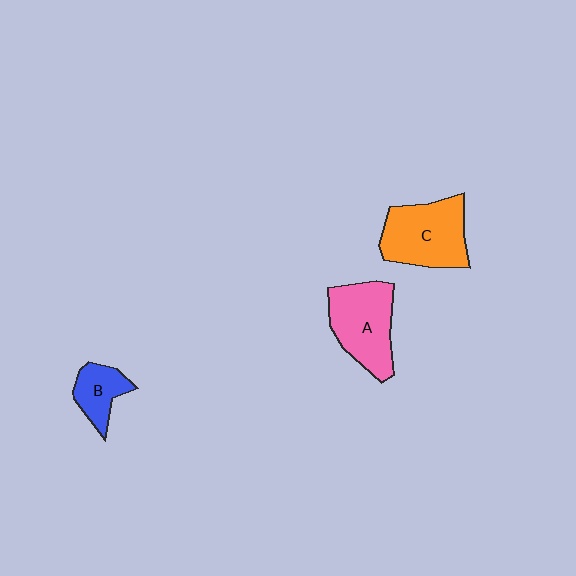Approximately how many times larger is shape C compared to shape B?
Approximately 2.1 times.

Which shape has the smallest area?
Shape B (blue).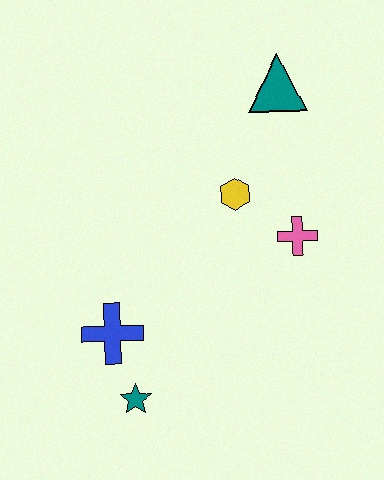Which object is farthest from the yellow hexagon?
The teal star is farthest from the yellow hexagon.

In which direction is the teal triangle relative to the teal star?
The teal triangle is above the teal star.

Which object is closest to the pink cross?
The yellow hexagon is closest to the pink cross.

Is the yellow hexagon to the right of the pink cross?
No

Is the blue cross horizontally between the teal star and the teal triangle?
No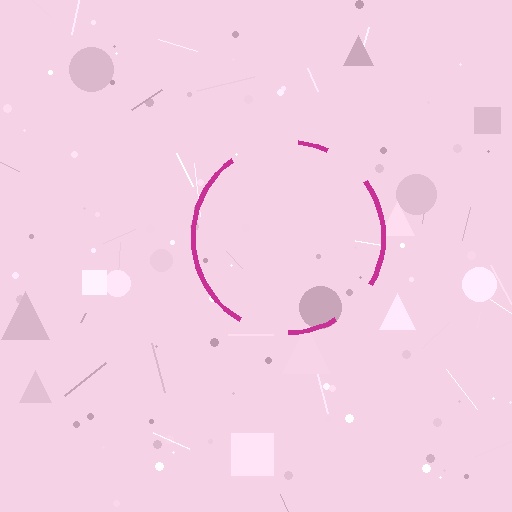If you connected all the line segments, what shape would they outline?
They would outline a circle.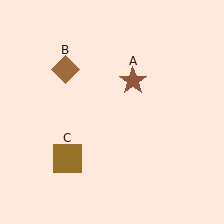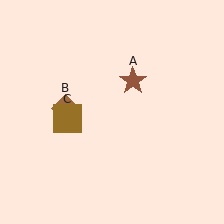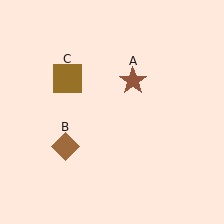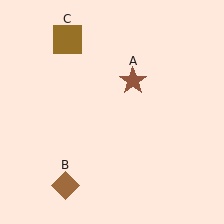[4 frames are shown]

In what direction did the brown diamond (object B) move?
The brown diamond (object B) moved down.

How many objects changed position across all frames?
2 objects changed position: brown diamond (object B), brown square (object C).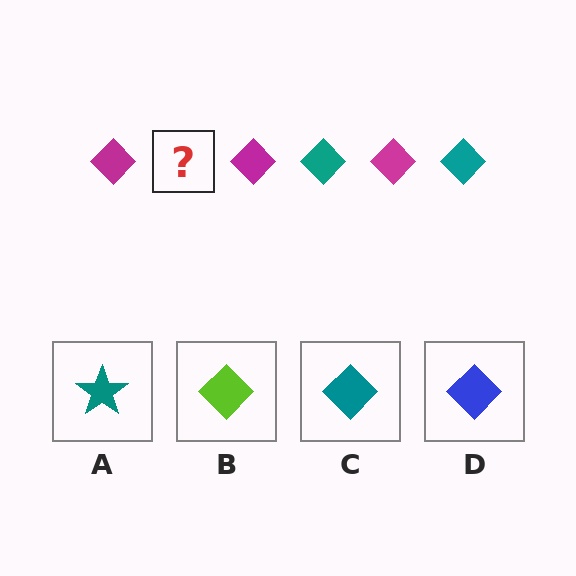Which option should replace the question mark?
Option C.